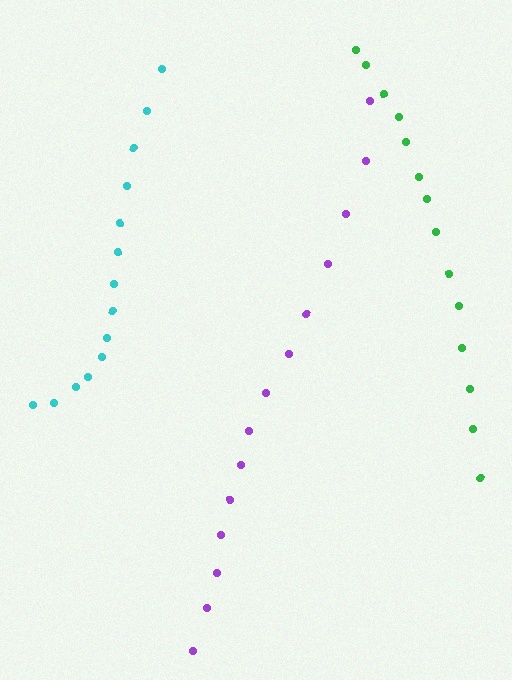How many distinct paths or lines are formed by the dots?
There are 3 distinct paths.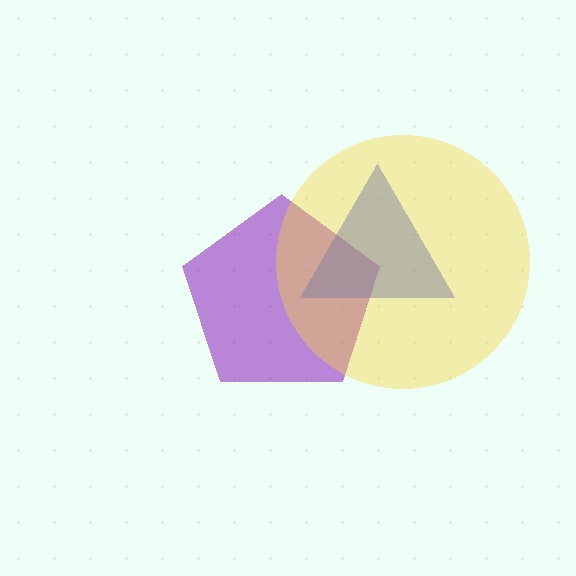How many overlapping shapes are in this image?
There are 3 overlapping shapes in the image.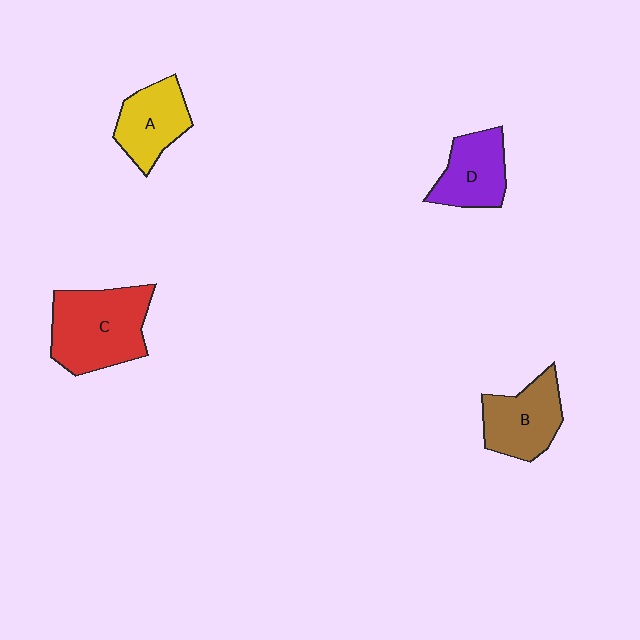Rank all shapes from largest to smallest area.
From largest to smallest: C (red), B (brown), A (yellow), D (purple).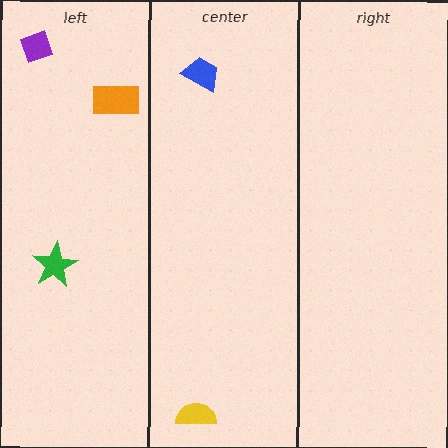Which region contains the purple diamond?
The left region.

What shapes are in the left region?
The green star, the orange rectangle, the purple diamond.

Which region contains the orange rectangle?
The left region.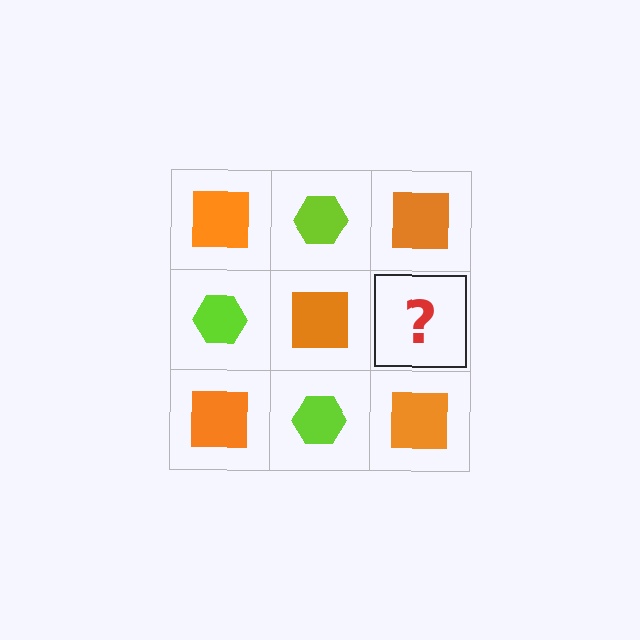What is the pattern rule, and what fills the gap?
The rule is that it alternates orange square and lime hexagon in a checkerboard pattern. The gap should be filled with a lime hexagon.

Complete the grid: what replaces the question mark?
The question mark should be replaced with a lime hexagon.